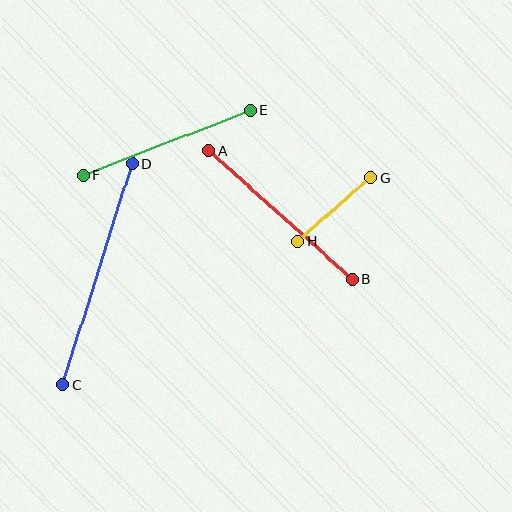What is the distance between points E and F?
The distance is approximately 179 pixels.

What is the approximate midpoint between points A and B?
The midpoint is at approximately (280, 215) pixels.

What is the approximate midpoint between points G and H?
The midpoint is at approximately (334, 209) pixels.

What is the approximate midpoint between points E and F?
The midpoint is at approximately (167, 143) pixels.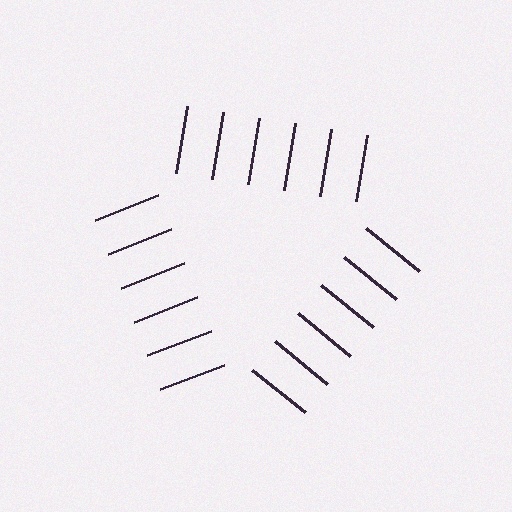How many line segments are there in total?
18 — 6 along each of the 3 edges.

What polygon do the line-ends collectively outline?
An illusory triangle — the line segments terminate on its edges but no continuous stroke is drawn.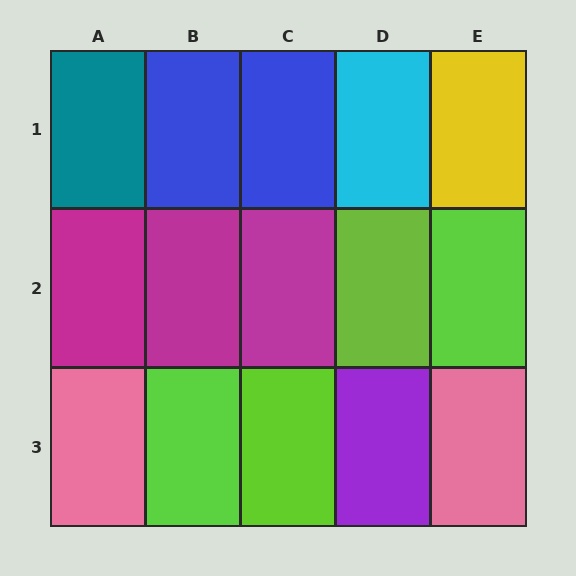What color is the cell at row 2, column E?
Lime.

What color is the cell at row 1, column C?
Blue.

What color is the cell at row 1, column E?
Yellow.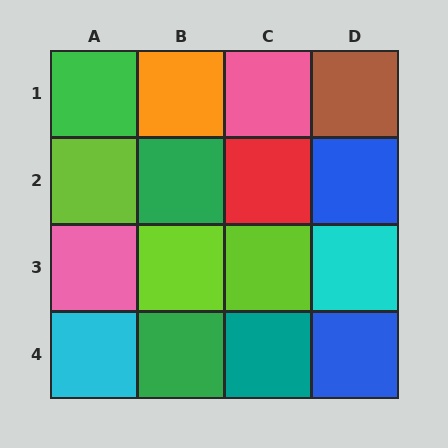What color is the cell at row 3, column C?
Lime.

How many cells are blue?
2 cells are blue.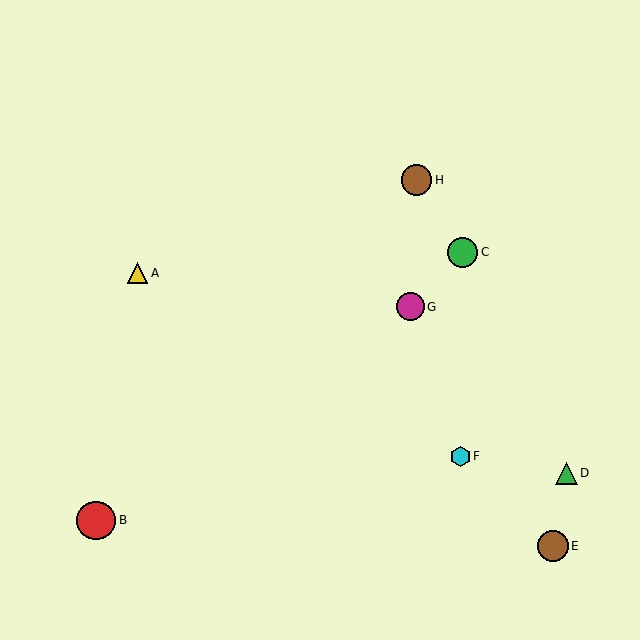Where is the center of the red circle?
The center of the red circle is at (96, 520).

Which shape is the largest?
The red circle (labeled B) is the largest.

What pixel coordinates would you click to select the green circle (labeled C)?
Click at (463, 252) to select the green circle C.